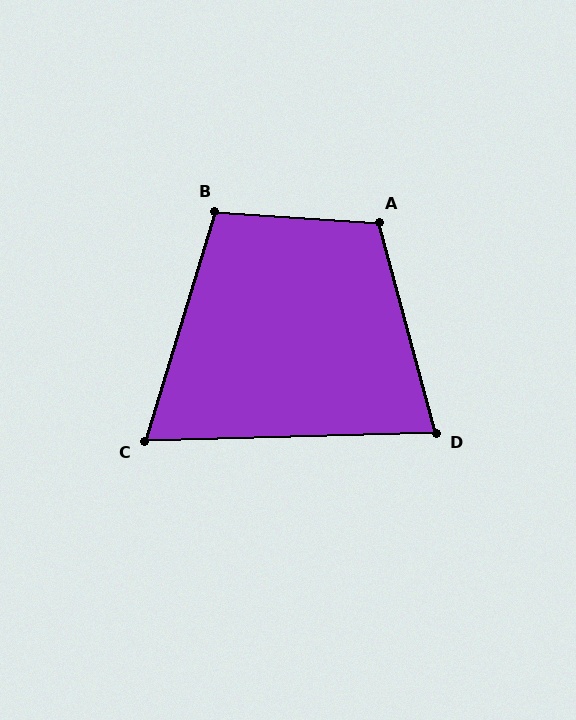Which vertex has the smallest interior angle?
C, at approximately 71 degrees.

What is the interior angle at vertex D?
Approximately 77 degrees (acute).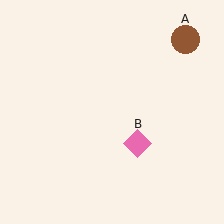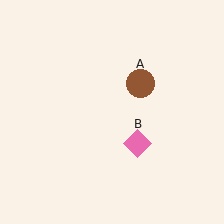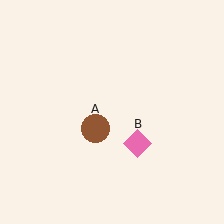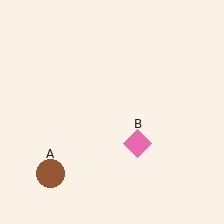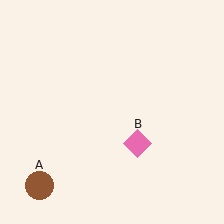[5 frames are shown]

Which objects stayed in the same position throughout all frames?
Pink diamond (object B) remained stationary.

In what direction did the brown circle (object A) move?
The brown circle (object A) moved down and to the left.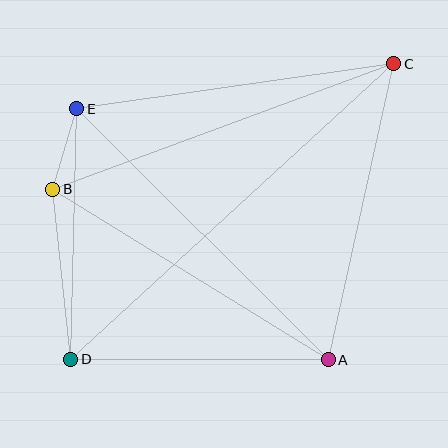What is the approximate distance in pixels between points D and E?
The distance between D and E is approximately 251 pixels.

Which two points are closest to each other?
Points B and E are closest to each other.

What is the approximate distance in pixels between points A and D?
The distance between A and D is approximately 257 pixels.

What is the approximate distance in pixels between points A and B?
The distance between A and B is approximately 324 pixels.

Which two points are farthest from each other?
Points C and D are farthest from each other.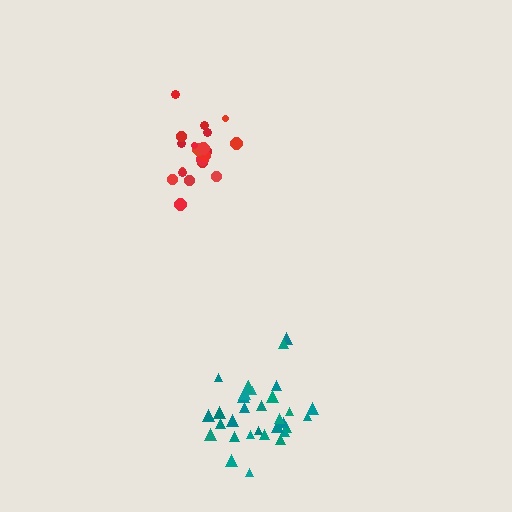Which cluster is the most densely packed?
Teal.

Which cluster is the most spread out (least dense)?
Red.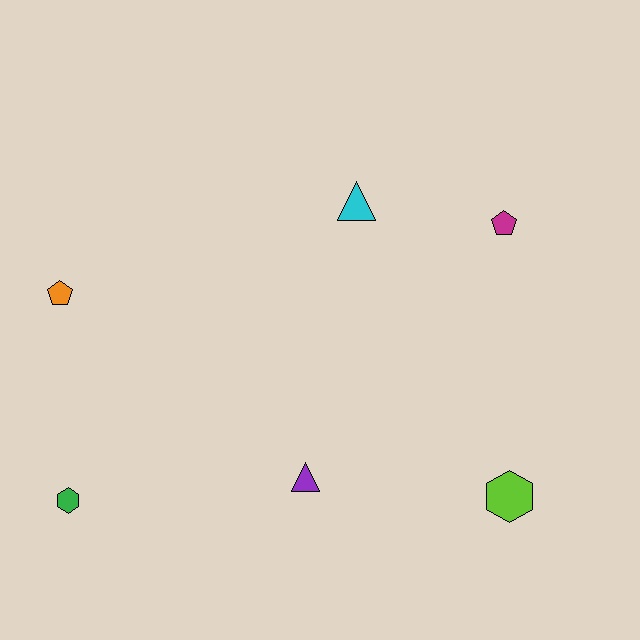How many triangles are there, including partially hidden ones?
There are 2 triangles.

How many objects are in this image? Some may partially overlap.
There are 6 objects.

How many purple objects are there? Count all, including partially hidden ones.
There is 1 purple object.